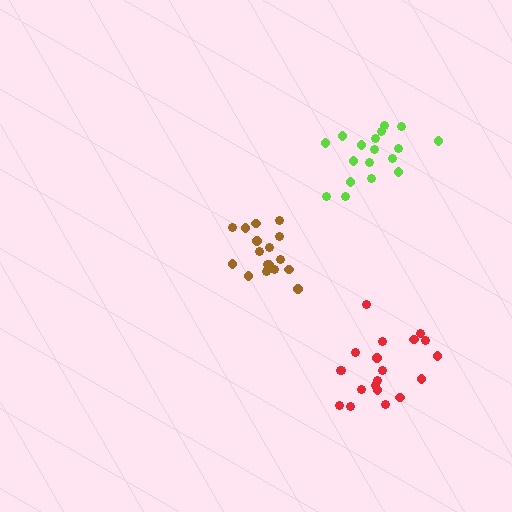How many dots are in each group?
Group 1: 17 dots, Group 2: 18 dots, Group 3: 20 dots (55 total).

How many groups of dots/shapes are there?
There are 3 groups.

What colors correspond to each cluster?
The clusters are colored: brown, lime, red.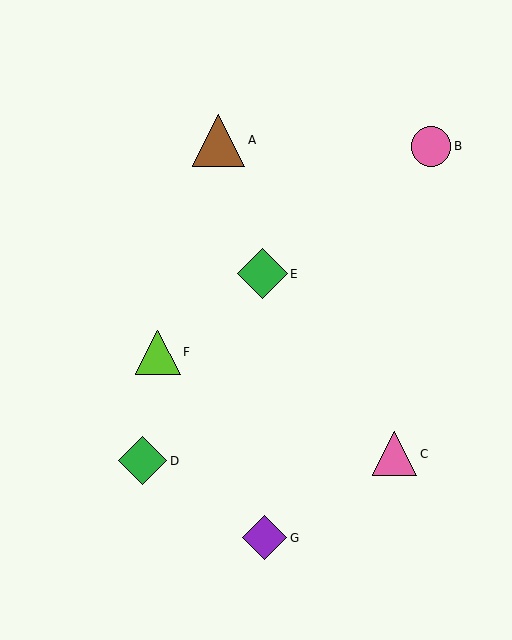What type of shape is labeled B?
Shape B is a pink circle.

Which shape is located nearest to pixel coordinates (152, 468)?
The green diamond (labeled D) at (143, 461) is nearest to that location.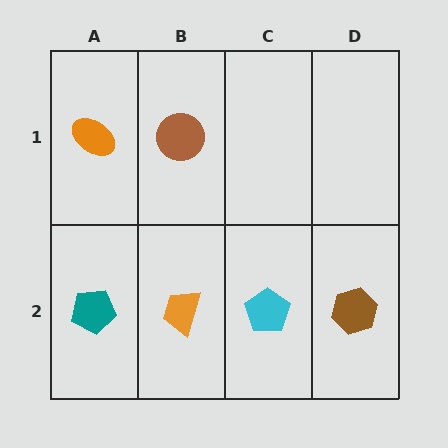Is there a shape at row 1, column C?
No, that cell is empty.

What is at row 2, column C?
A cyan pentagon.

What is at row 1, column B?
A brown circle.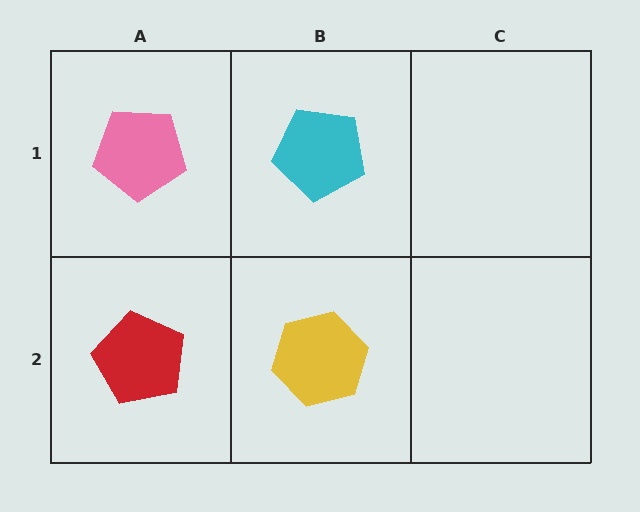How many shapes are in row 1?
2 shapes.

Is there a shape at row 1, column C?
No, that cell is empty.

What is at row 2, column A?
A red pentagon.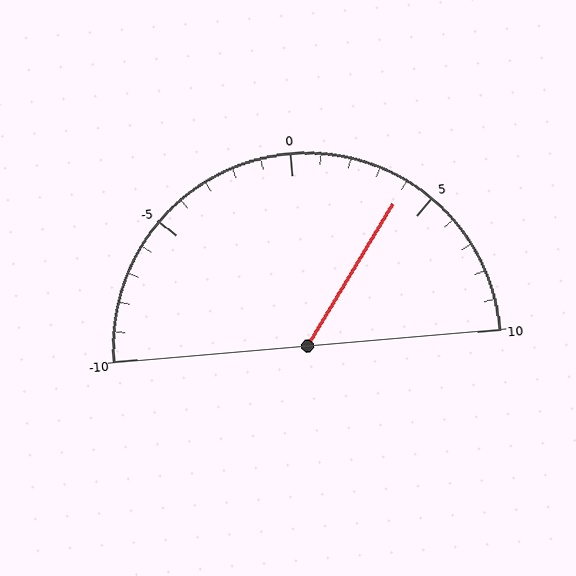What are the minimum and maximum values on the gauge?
The gauge ranges from -10 to 10.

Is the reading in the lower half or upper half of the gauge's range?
The reading is in the upper half of the range (-10 to 10).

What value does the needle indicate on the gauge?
The needle indicates approximately 4.